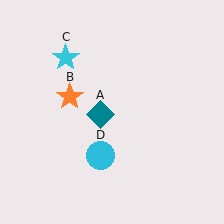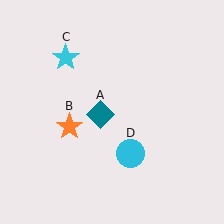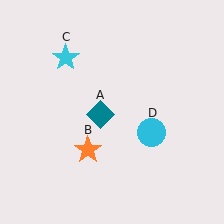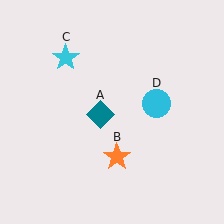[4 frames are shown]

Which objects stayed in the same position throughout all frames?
Teal diamond (object A) and cyan star (object C) remained stationary.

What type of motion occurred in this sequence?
The orange star (object B), cyan circle (object D) rotated counterclockwise around the center of the scene.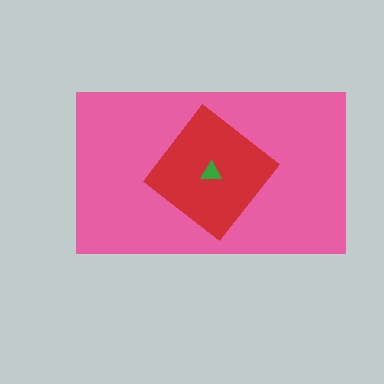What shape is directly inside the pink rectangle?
The red diamond.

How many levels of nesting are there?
3.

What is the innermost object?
The green triangle.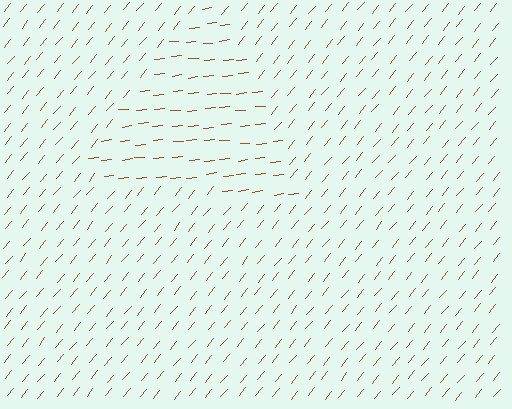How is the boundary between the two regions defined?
The boundary is defined purely by a change in line orientation (approximately 45 degrees difference). All lines are the same color and thickness.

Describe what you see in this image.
The image is filled with small brown line segments. A triangle region in the image has lines oriented differently from the surrounding lines, creating a visible texture boundary.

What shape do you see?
I see a triangle.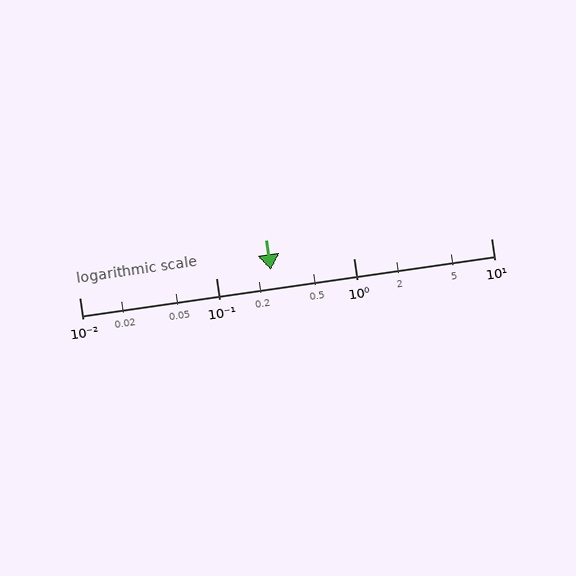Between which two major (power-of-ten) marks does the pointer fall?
The pointer is between 0.1 and 1.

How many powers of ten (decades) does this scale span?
The scale spans 3 decades, from 0.01 to 10.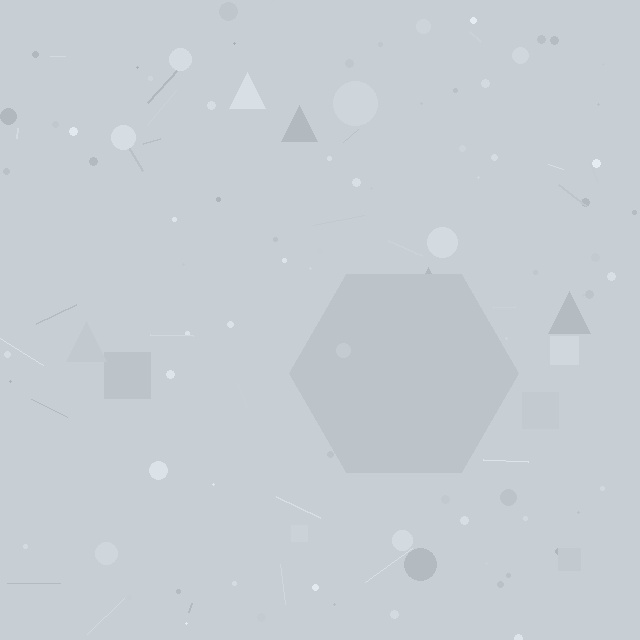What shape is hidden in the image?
A hexagon is hidden in the image.